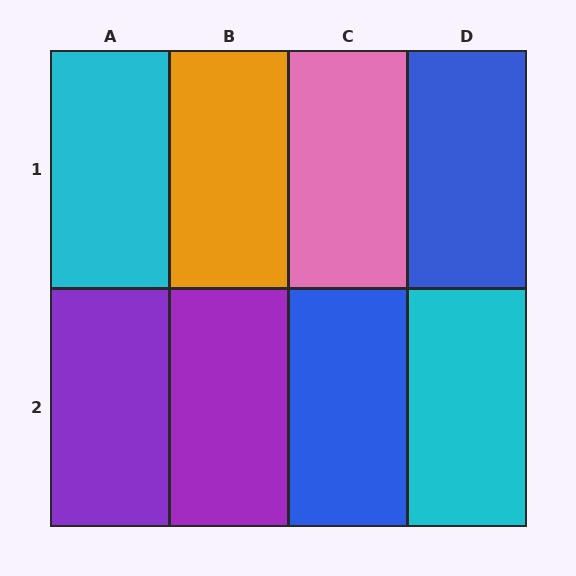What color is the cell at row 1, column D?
Blue.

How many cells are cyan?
2 cells are cyan.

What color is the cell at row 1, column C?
Pink.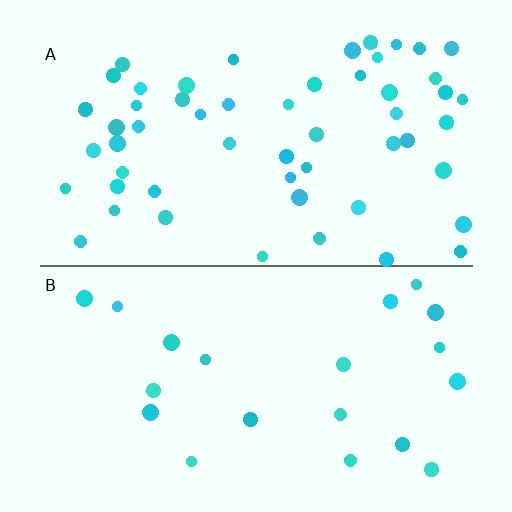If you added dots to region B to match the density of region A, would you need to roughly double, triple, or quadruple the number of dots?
Approximately triple.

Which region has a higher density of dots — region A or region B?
A (the top).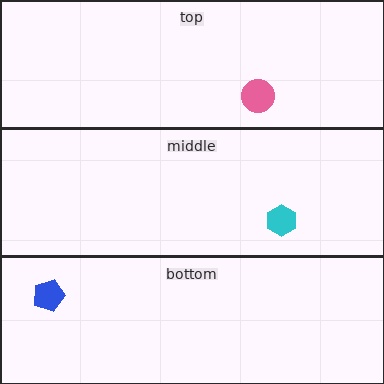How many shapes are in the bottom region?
1.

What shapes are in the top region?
The pink circle.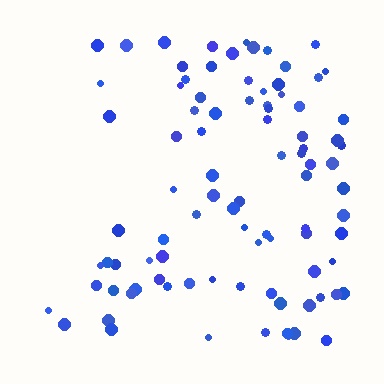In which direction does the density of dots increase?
From left to right, with the right side densest.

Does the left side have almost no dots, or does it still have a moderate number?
Still a moderate number, just noticeably fewer than the right.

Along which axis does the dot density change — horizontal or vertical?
Horizontal.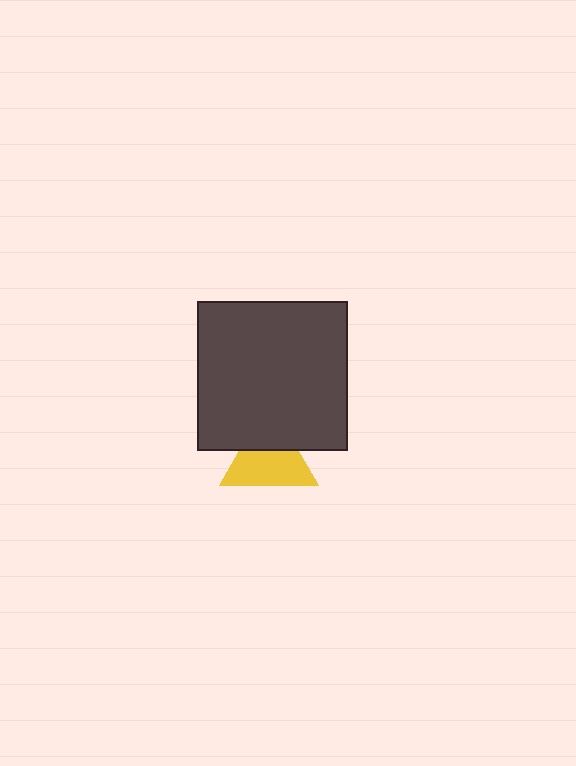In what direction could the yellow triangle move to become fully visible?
The yellow triangle could move down. That would shift it out from behind the dark gray square entirely.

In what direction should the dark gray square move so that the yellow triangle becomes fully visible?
The dark gray square should move up. That is the shortest direction to clear the overlap and leave the yellow triangle fully visible.